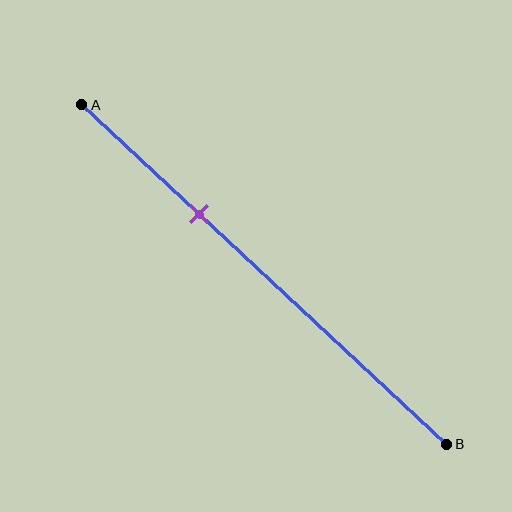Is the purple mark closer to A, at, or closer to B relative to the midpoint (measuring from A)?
The purple mark is closer to point A than the midpoint of segment AB.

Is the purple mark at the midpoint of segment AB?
No, the mark is at about 30% from A, not at the 50% midpoint.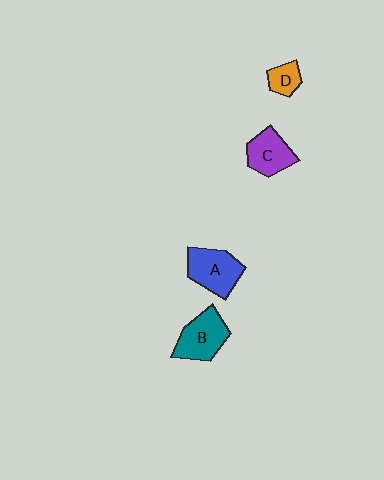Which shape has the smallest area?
Shape D (orange).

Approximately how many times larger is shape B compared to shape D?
Approximately 2.2 times.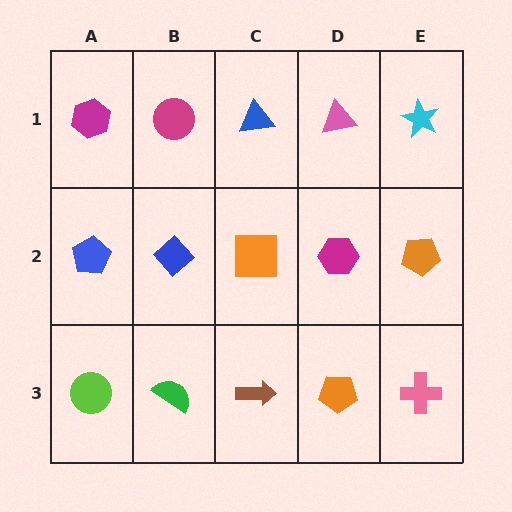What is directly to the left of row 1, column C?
A magenta circle.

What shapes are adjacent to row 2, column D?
A pink triangle (row 1, column D), an orange pentagon (row 3, column D), an orange square (row 2, column C), an orange pentagon (row 2, column E).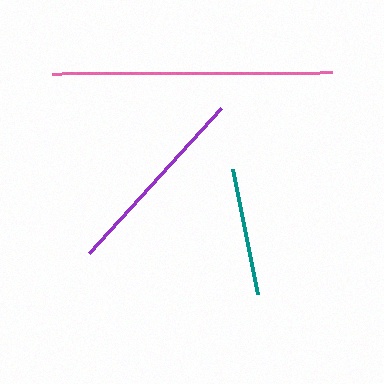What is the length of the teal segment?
The teal segment is approximately 128 pixels long.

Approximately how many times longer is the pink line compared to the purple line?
The pink line is approximately 1.4 times the length of the purple line.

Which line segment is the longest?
The pink line is the longest at approximately 280 pixels.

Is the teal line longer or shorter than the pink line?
The pink line is longer than the teal line.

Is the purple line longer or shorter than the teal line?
The purple line is longer than the teal line.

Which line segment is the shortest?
The teal line is the shortest at approximately 128 pixels.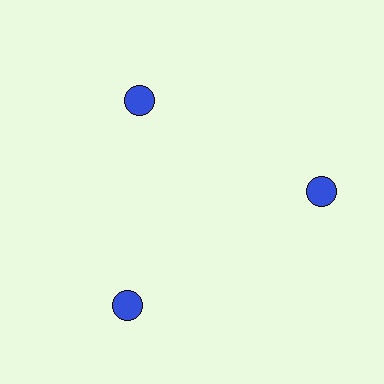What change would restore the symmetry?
The symmetry would be restored by moving it outward, back onto the ring so that all 3 circles sit at equal angles and equal distance from the center.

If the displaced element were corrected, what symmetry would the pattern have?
It would have 3-fold rotational symmetry — the pattern would map onto itself every 120 degrees.